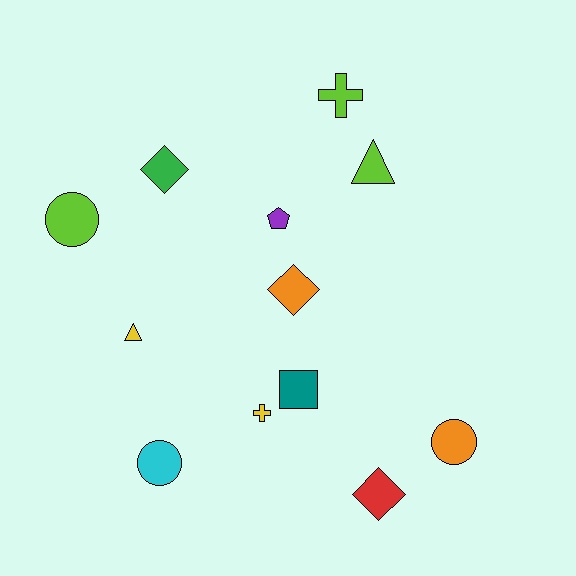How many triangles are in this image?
There are 2 triangles.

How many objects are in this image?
There are 12 objects.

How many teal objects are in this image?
There is 1 teal object.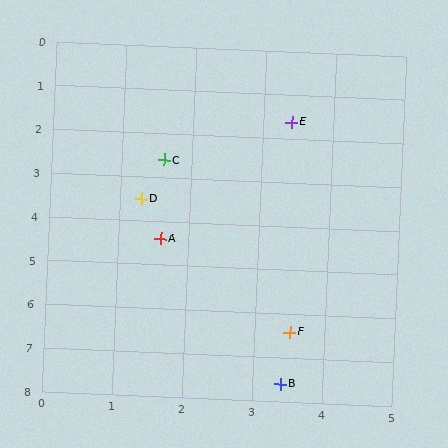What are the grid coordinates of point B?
Point B is at approximately (3.4, 7.6).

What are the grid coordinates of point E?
Point E is at approximately (3.4, 1.6).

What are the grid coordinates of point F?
Point F is at approximately (3.5, 6.4).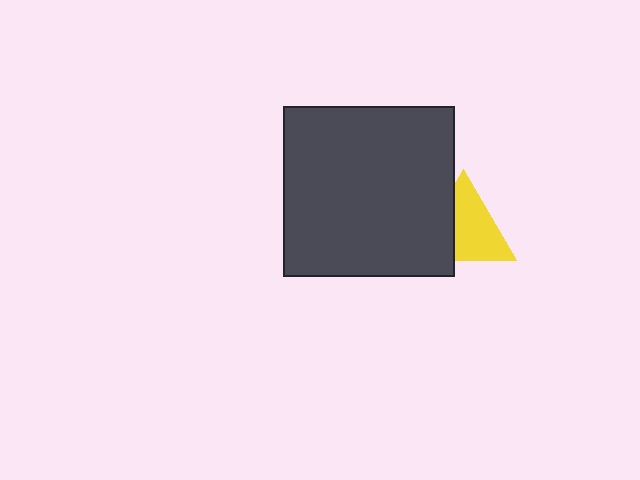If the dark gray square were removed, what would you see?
You would see the complete yellow triangle.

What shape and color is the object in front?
The object in front is a dark gray square.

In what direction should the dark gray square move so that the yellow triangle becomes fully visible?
The dark gray square should move left. That is the shortest direction to clear the overlap and leave the yellow triangle fully visible.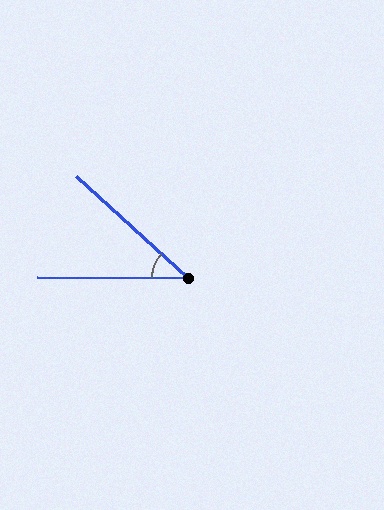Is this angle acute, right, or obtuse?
It is acute.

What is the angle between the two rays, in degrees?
Approximately 42 degrees.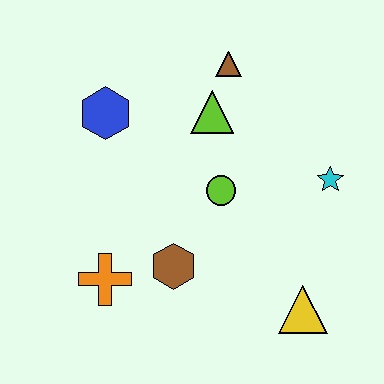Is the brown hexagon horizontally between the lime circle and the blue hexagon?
Yes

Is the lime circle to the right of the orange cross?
Yes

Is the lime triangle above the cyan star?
Yes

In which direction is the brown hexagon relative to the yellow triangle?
The brown hexagon is to the left of the yellow triangle.